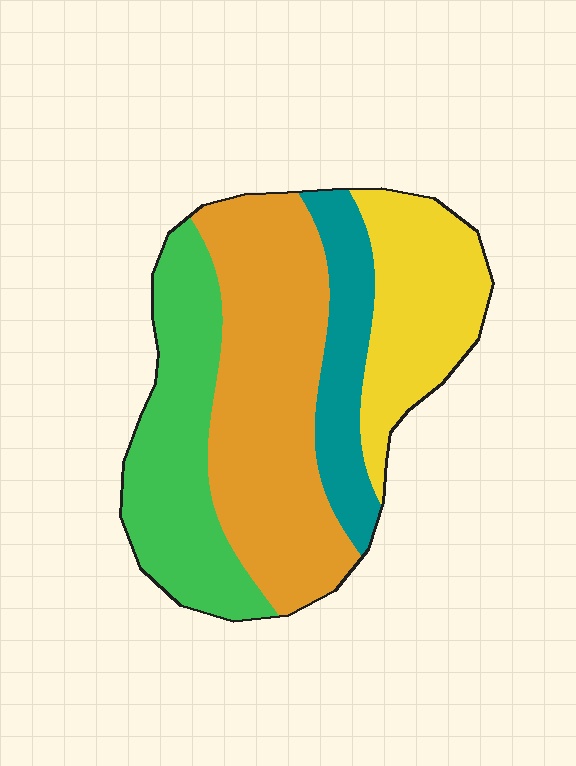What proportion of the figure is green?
Green takes up about one quarter (1/4) of the figure.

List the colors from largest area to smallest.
From largest to smallest: orange, green, yellow, teal.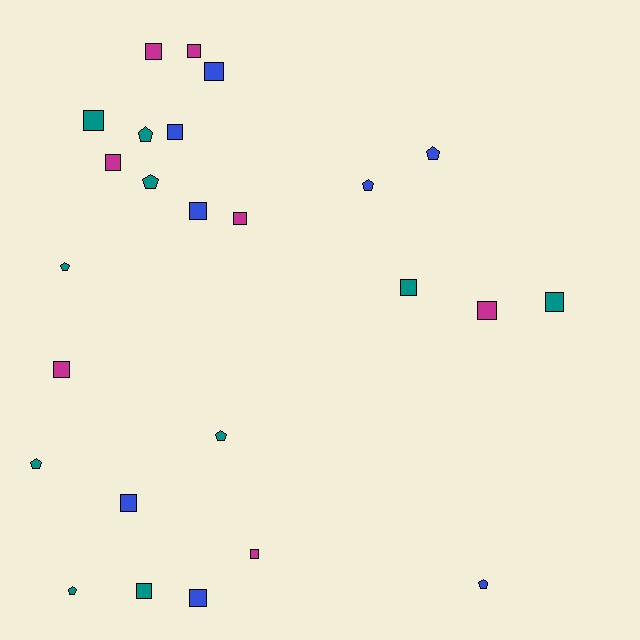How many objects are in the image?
There are 25 objects.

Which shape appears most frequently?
Square, with 16 objects.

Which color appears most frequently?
Teal, with 10 objects.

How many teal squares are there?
There are 4 teal squares.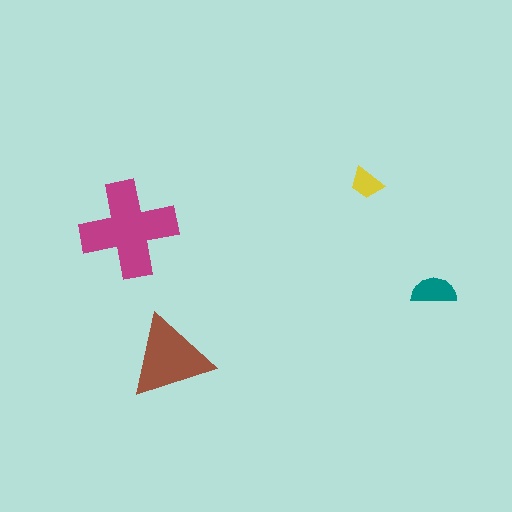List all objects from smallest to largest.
The yellow trapezoid, the teal semicircle, the brown triangle, the magenta cross.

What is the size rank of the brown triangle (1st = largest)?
2nd.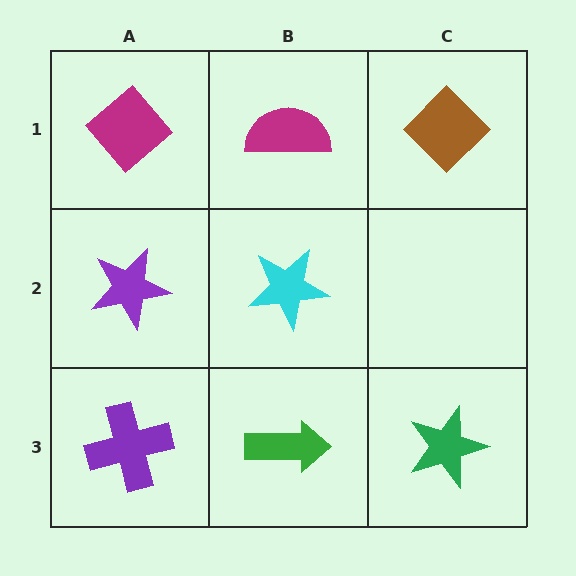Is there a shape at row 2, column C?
No, that cell is empty.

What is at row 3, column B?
A green arrow.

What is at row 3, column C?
A green star.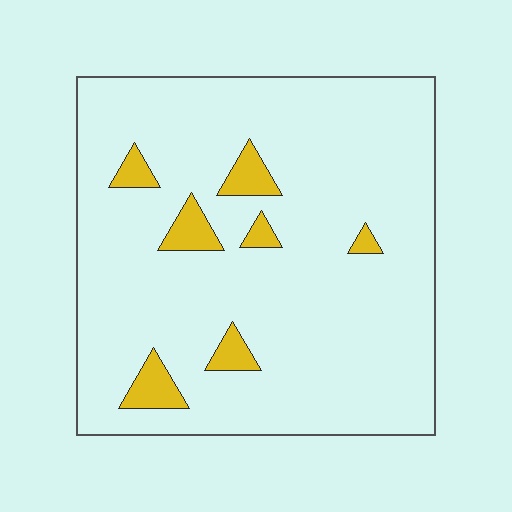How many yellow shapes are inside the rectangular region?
7.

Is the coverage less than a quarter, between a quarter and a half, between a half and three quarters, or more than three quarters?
Less than a quarter.